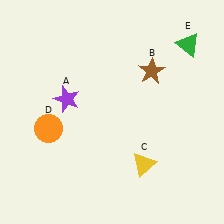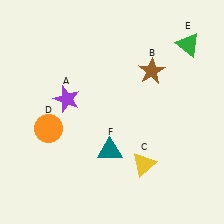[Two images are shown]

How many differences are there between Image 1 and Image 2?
There is 1 difference between the two images.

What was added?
A teal triangle (F) was added in Image 2.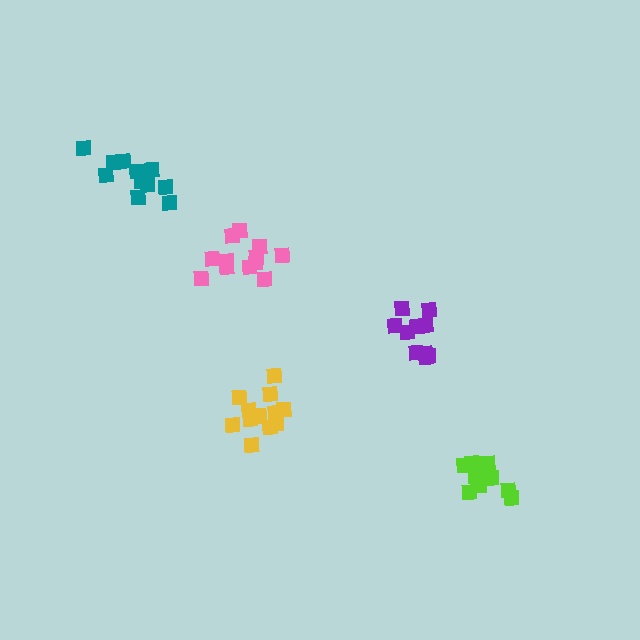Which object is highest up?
The teal cluster is topmost.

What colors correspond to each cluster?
The clusters are colored: purple, teal, pink, yellow, lime.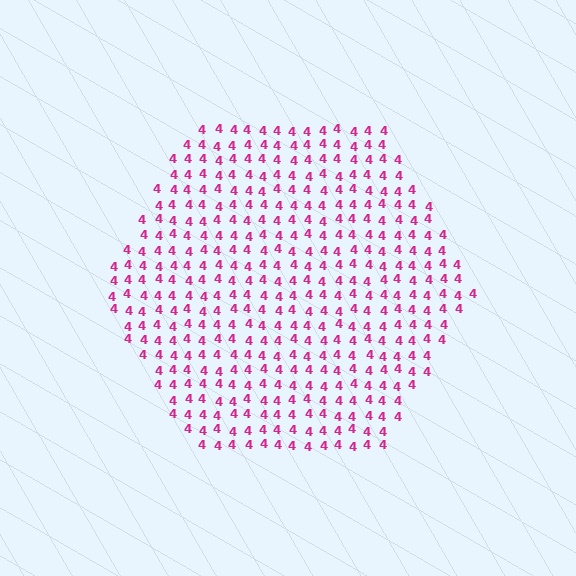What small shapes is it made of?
It is made of small digit 4's.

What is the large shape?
The large shape is a hexagon.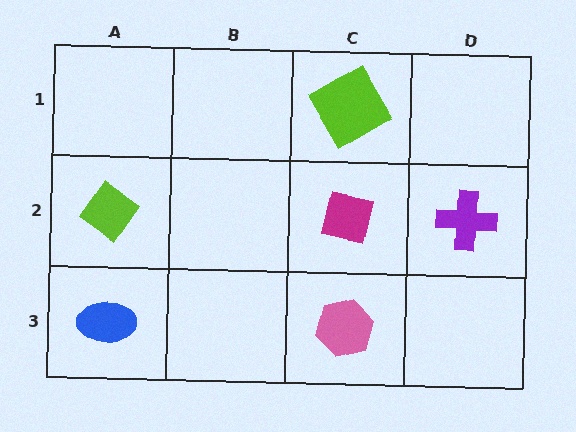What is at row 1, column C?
A lime diamond.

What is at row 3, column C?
A pink hexagon.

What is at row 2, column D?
A purple cross.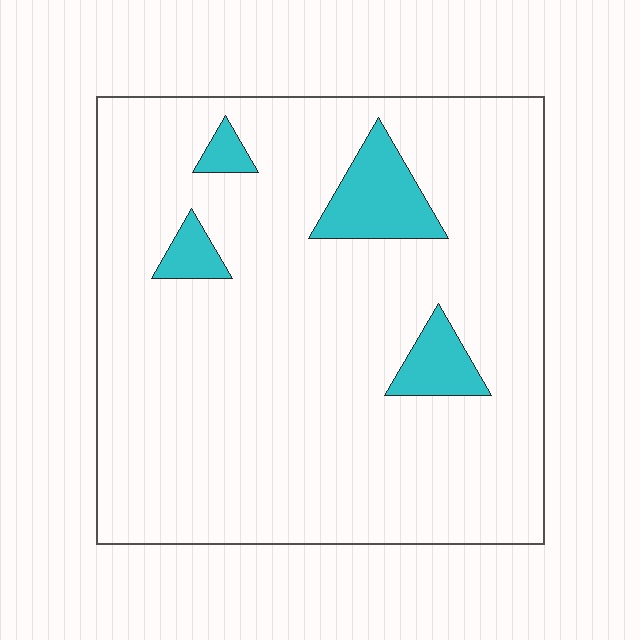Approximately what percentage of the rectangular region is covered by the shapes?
Approximately 10%.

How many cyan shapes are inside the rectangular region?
4.